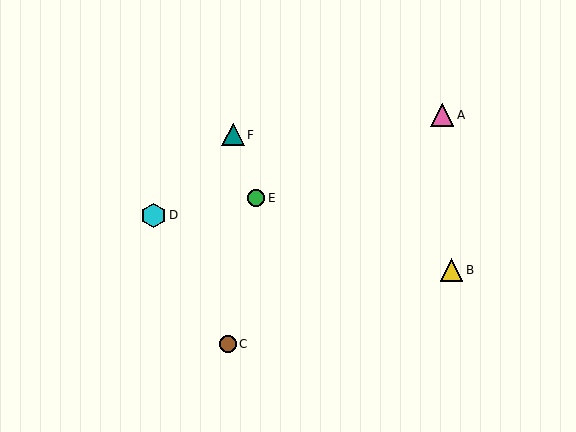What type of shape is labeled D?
Shape D is a cyan hexagon.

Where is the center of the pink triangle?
The center of the pink triangle is at (442, 115).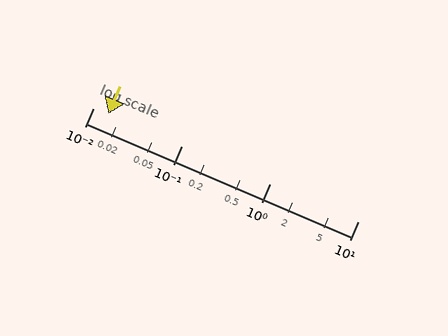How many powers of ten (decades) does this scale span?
The scale spans 3 decades, from 0.01 to 10.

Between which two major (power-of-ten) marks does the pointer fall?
The pointer is between 0.01 and 0.1.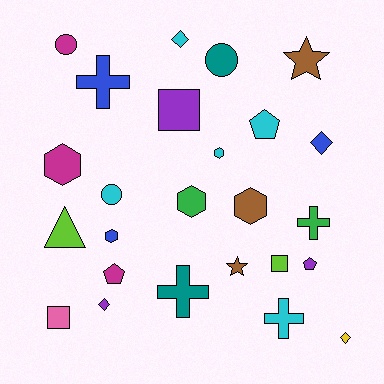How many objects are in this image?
There are 25 objects.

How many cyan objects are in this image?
There are 5 cyan objects.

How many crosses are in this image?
There are 4 crosses.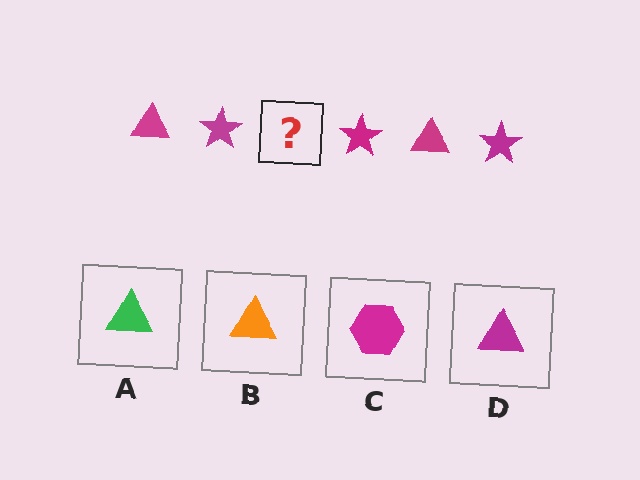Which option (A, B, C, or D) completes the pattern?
D.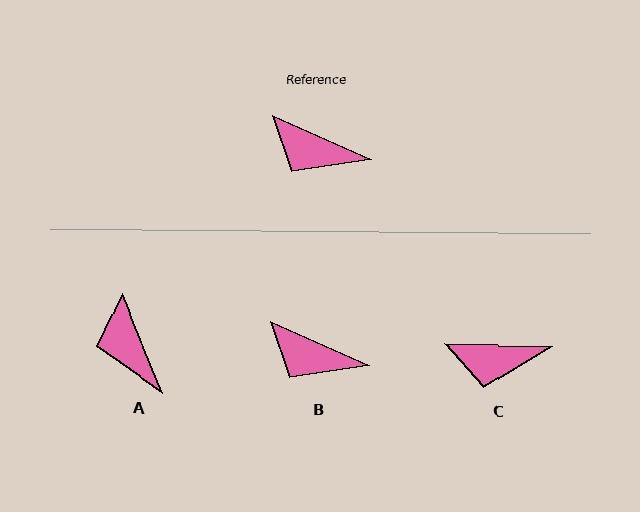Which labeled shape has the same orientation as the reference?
B.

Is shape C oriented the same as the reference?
No, it is off by about 23 degrees.